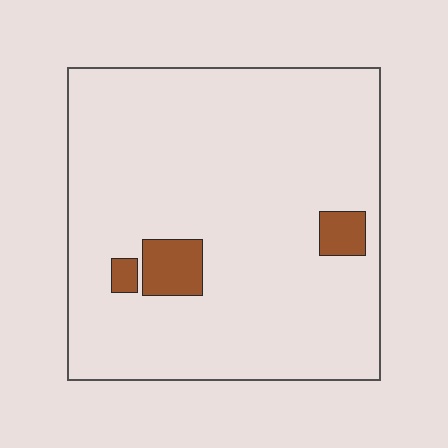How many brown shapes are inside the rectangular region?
3.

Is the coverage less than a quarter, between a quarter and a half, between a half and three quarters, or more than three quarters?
Less than a quarter.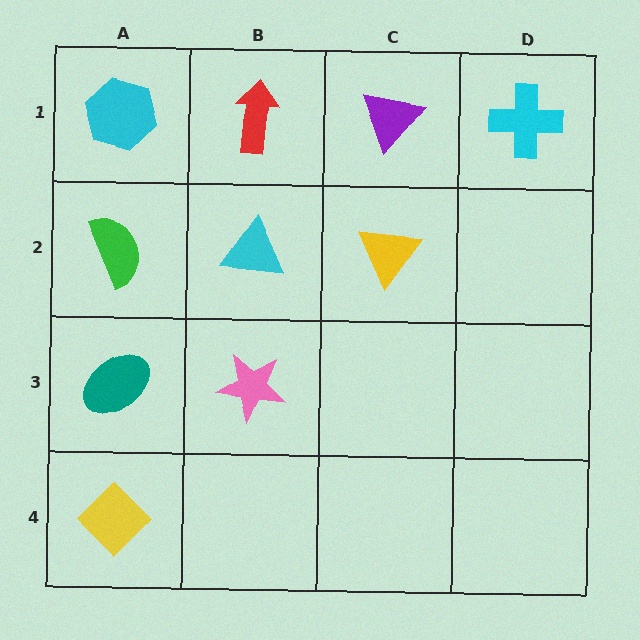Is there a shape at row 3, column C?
No, that cell is empty.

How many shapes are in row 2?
3 shapes.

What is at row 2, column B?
A cyan triangle.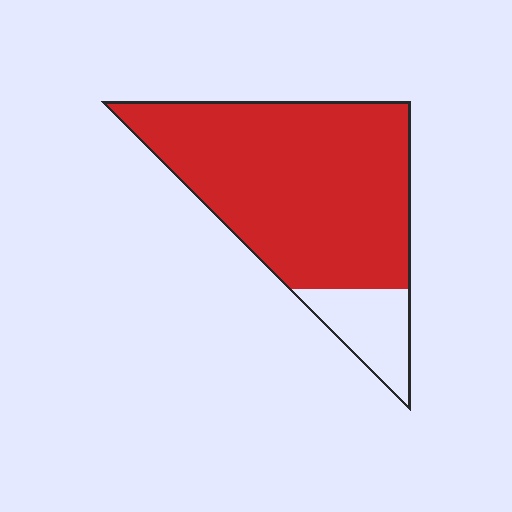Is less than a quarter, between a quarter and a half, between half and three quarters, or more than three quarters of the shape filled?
More than three quarters.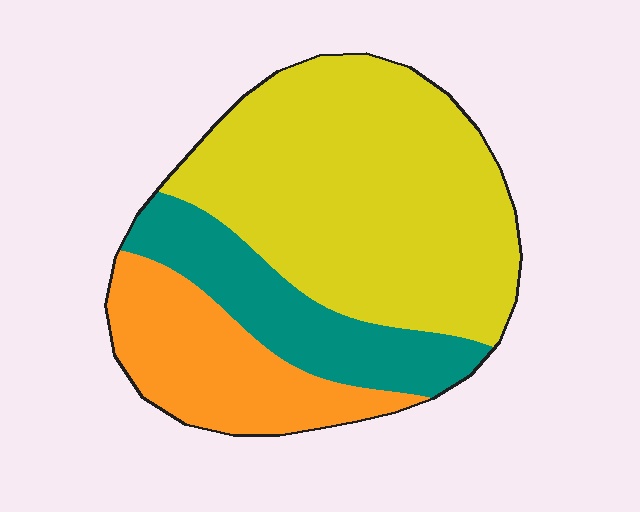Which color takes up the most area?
Yellow, at roughly 55%.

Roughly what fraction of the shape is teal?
Teal takes up about one fifth (1/5) of the shape.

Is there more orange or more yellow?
Yellow.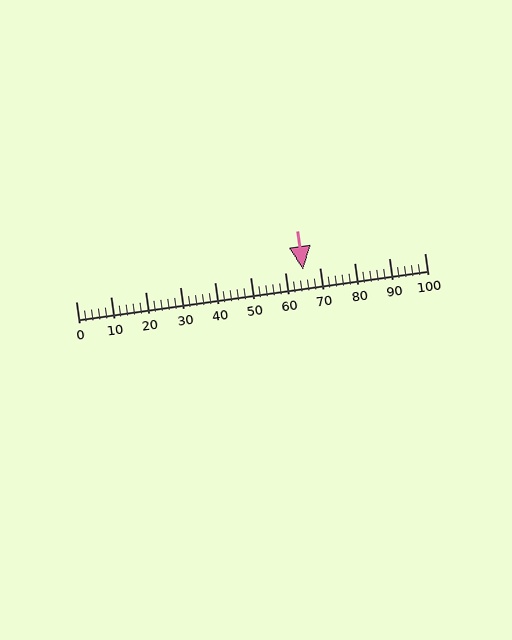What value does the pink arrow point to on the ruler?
The pink arrow points to approximately 65.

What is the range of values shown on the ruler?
The ruler shows values from 0 to 100.